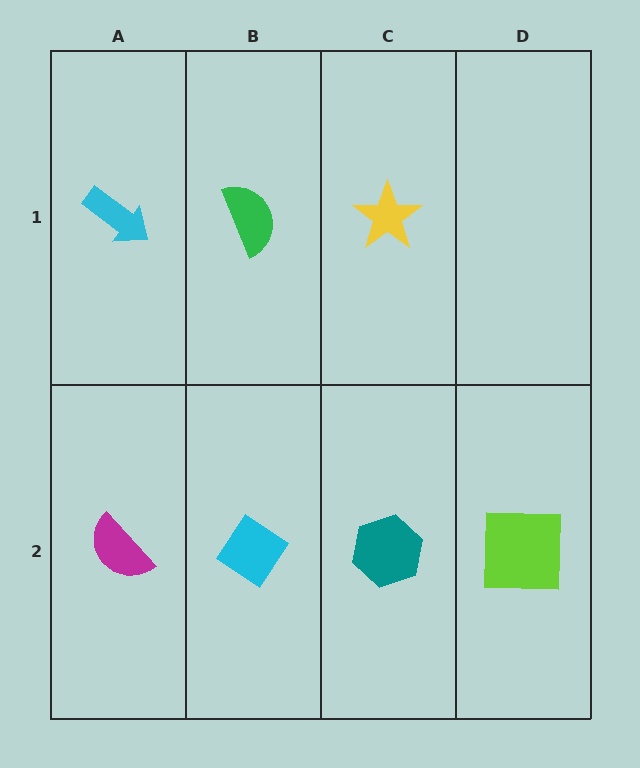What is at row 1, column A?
A cyan arrow.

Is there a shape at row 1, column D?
No, that cell is empty.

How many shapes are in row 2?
4 shapes.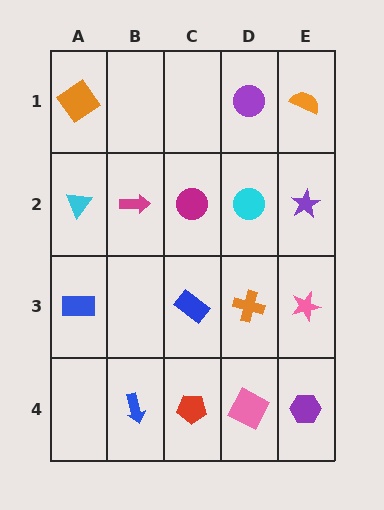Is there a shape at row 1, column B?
No, that cell is empty.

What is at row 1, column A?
An orange diamond.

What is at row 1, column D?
A purple circle.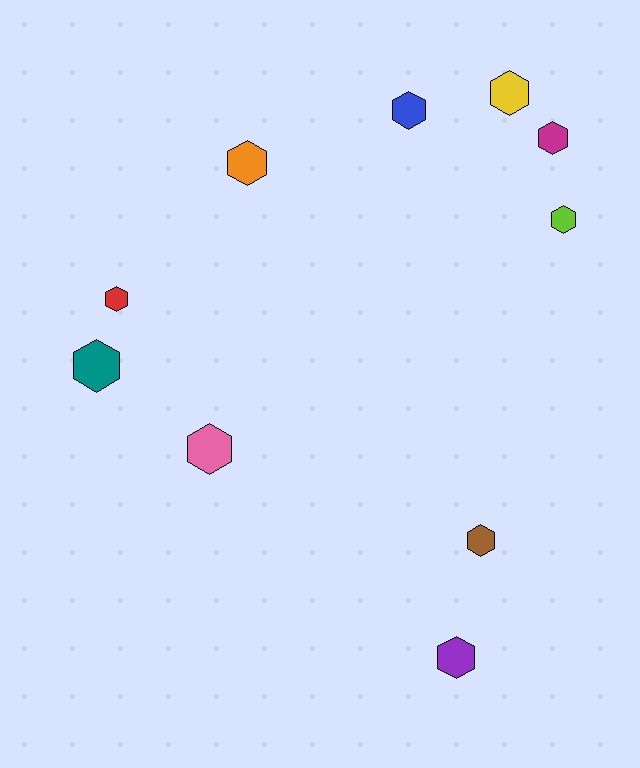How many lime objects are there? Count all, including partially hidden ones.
There is 1 lime object.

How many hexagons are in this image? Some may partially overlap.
There are 10 hexagons.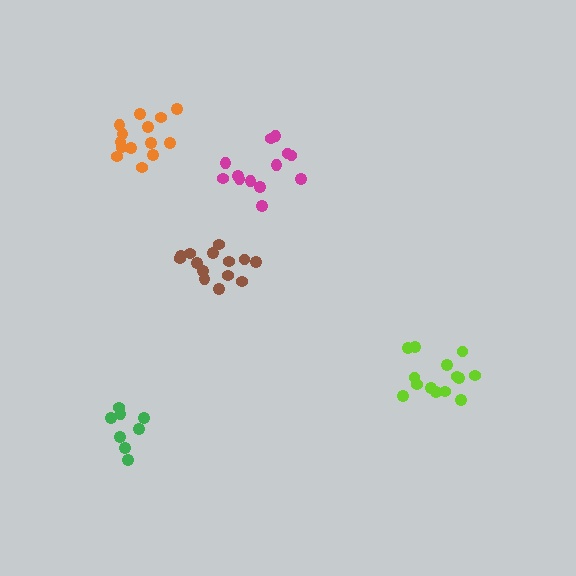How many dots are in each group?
Group 1: 14 dots, Group 2: 14 dots, Group 3: 13 dots, Group 4: 8 dots, Group 5: 14 dots (63 total).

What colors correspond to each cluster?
The clusters are colored: lime, orange, magenta, green, brown.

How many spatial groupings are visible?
There are 5 spatial groupings.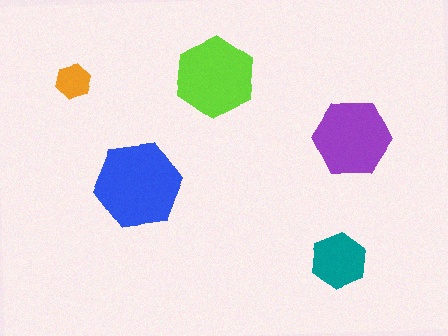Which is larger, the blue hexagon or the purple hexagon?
The blue one.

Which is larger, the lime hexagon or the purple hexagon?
The lime one.